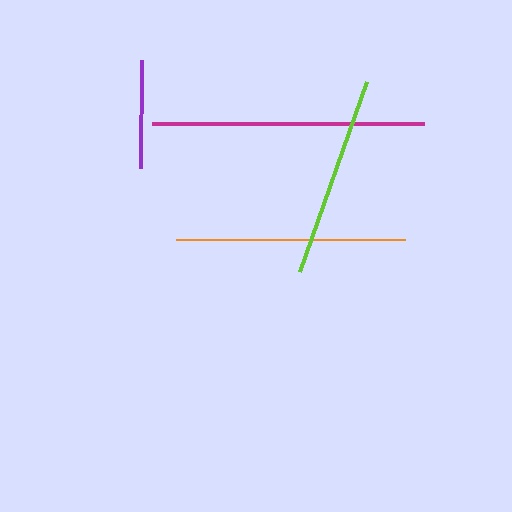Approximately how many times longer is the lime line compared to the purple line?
The lime line is approximately 1.9 times the length of the purple line.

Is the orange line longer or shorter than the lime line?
The orange line is longer than the lime line.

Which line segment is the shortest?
The purple line is the shortest at approximately 108 pixels.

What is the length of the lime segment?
The lime segment is approximately 201 pixels long.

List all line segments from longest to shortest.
From longest to shortest: magenta, orange, lime, purple.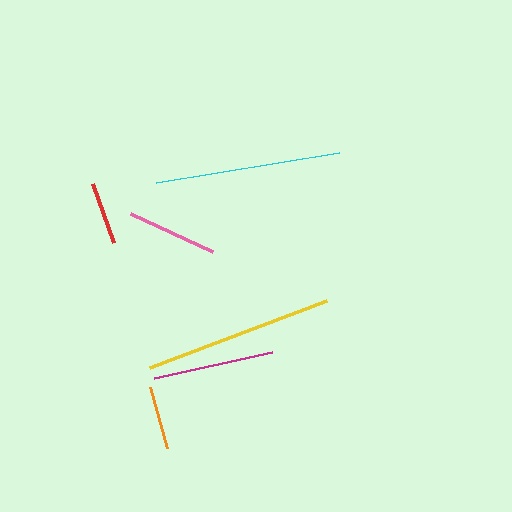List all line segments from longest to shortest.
From longest to shortest: yellow, cyan, magenta, pink, orange, red.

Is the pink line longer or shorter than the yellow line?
The yellow line is longer than the pink line.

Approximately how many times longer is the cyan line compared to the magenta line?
The cyan line is approximately 1.5 times the length of the magenta line.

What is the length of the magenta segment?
The magenta segment is approximately 120 pixels long.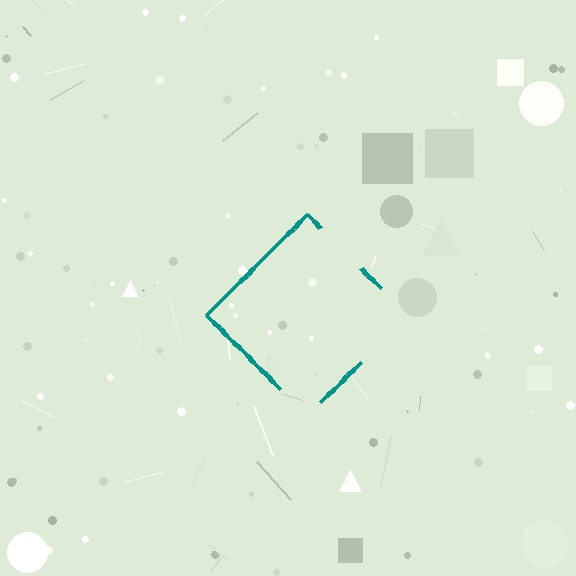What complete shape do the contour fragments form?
The contour fragments form a diamond.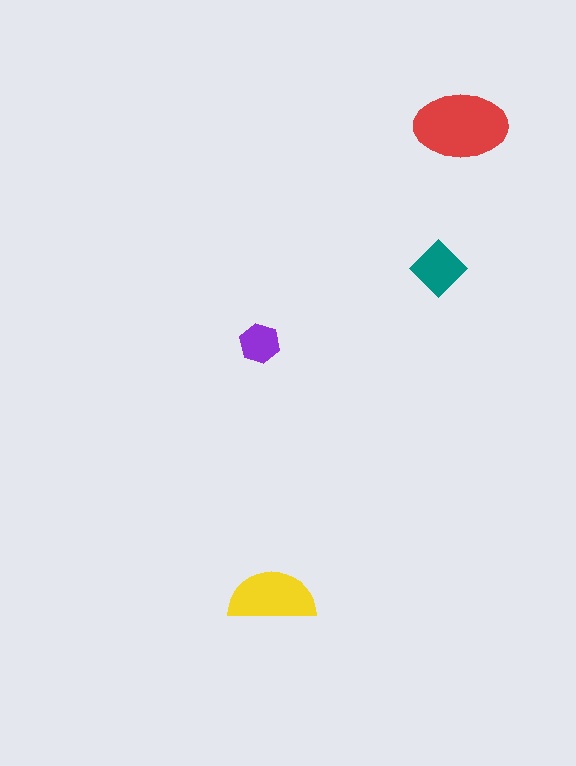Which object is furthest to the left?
The purple hexagon is leftmost.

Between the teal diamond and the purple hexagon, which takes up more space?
The teal diamond.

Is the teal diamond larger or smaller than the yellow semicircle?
Smaller.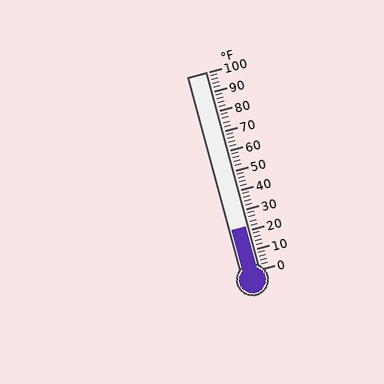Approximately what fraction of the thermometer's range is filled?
The thermometer is filled to approximately 20% of its range.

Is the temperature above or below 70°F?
The temperature is below 70°F.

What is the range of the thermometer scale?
The thermometer scale ranges from 0°F to 100°F.